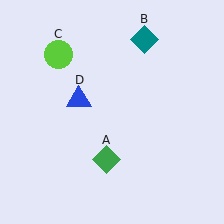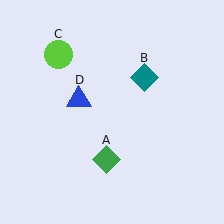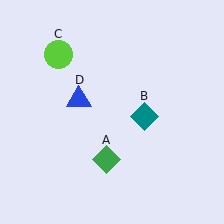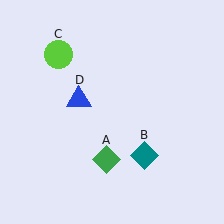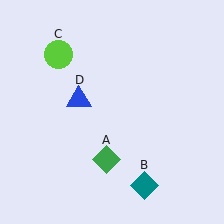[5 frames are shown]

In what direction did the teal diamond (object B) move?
The teal diamond (object B) moved down.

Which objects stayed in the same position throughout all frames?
Green diamond (object A) and lime circle (object C) and blue triangle (object D) remained stationary.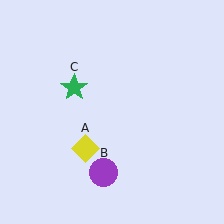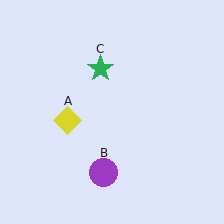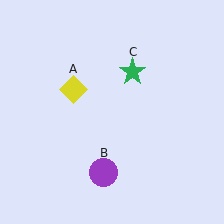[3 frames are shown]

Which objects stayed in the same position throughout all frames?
Purple circle (object B) remained stationary.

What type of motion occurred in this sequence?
The yellow diamond (object A), green star (object C) rotated clockwise around the center of the scene.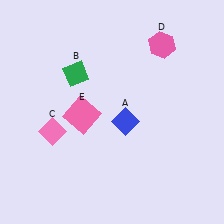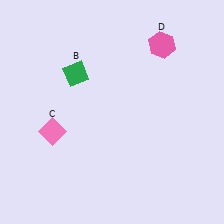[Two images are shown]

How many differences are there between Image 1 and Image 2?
There are 2 differences between the two images.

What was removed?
The pink square (E), the blue diamond (A) were removed in Image 2.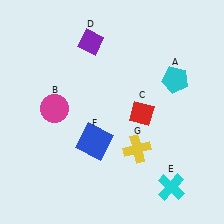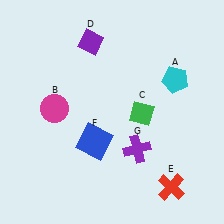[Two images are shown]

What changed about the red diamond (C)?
In Image 1, C is red. In Image 2, it changed to green.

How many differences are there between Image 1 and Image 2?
There are 3 differences between the two images.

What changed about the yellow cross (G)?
In Image 1, G is yellow. In Image 2, it changed to purple.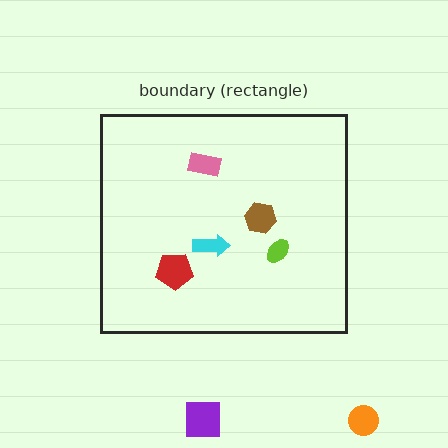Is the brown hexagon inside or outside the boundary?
Inside.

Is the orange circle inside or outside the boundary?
Outside.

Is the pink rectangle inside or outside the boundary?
Inside.